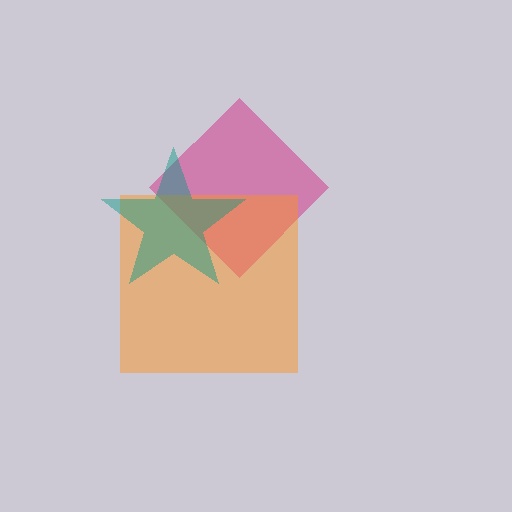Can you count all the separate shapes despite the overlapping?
Yes, there are 3 separate shapes.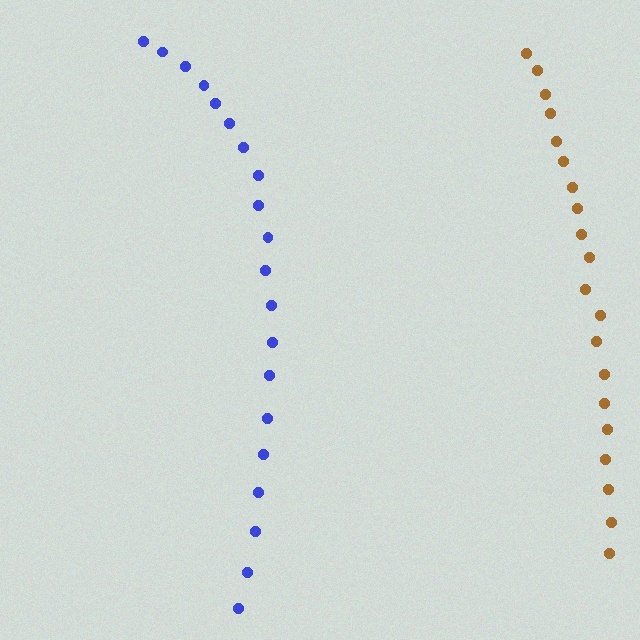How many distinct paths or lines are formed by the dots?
There are 2 distinct paths.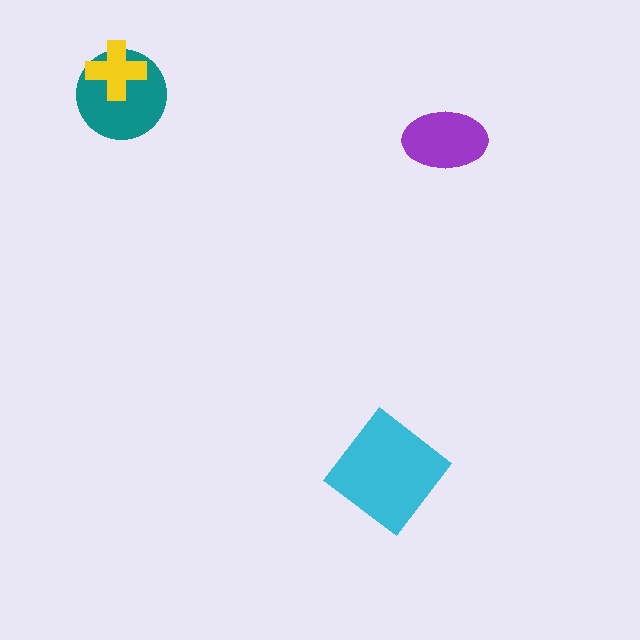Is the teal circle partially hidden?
Yes, it is partially covered by another shape.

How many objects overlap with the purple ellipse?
0 objects overlap with the purple ellipse.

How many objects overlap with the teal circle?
1 object overlaps with the teal circle.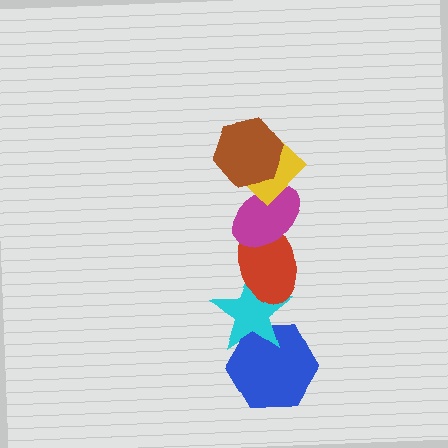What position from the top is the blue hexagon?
The blue hexagon is 6th from the top.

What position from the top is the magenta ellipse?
The magenta ellipse is 3rd from the top.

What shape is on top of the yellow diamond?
The brown hexagon is on top of the yellow diamond.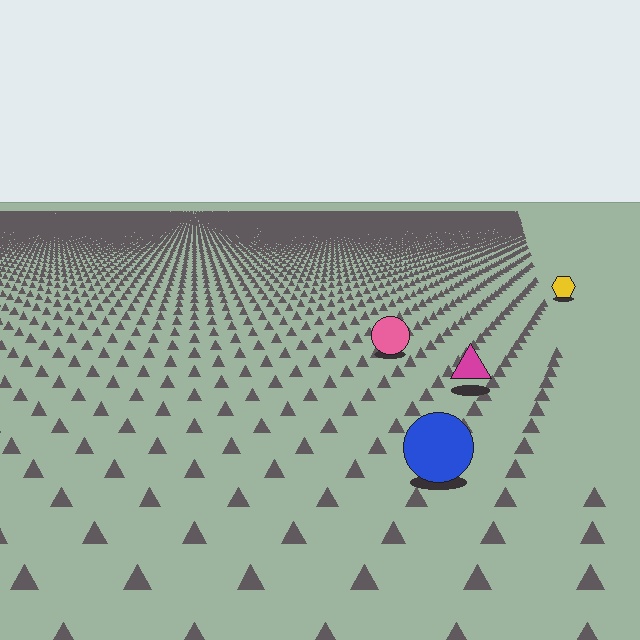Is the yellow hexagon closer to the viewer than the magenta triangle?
No. The magenta triangle is closer — you can tell from the texture gradient: the ground texture is coarser near it.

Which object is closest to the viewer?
The blue circle is closest. The texture marks near it are larger and more spread out.